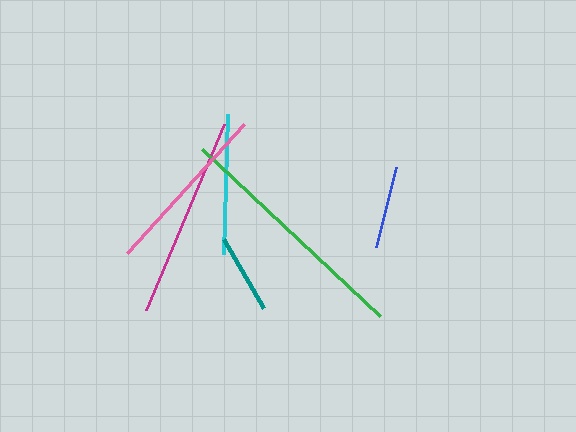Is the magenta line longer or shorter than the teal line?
The magenta line is longer than the teal line.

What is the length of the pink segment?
The pink segment is approximately 174 pixels long.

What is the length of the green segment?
The green segment is approximately 244 pixels long.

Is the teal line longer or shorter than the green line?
The green line is longer than the teal line.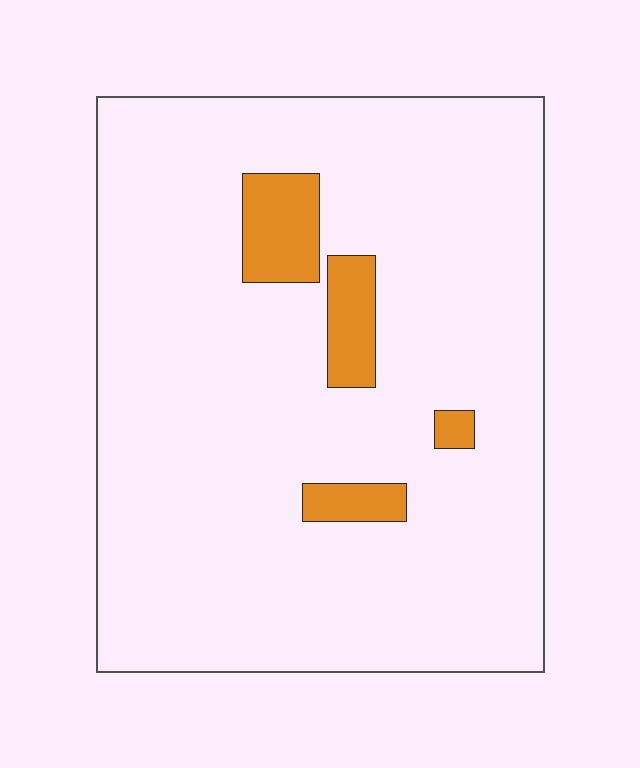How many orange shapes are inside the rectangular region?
4.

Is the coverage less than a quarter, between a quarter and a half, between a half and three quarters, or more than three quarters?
Less than a quarter.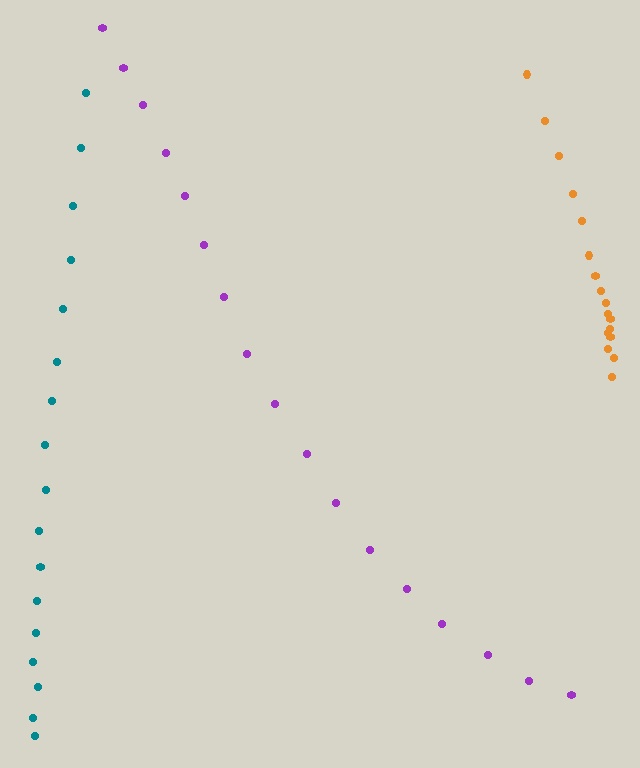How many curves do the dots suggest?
There are 3 distinct paths.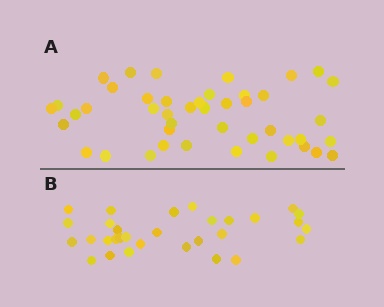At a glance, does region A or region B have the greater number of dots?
Region A (the top region) has more dots.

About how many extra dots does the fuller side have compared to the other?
Region A has approximately 15 more dots than region B.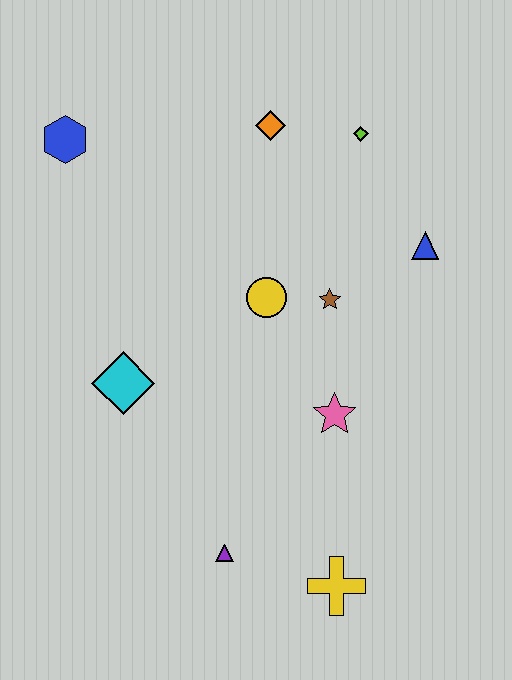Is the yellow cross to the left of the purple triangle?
No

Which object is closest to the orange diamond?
The lime diamond is closest to the orange diamond.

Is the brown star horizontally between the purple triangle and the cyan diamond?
No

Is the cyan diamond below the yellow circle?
Yes